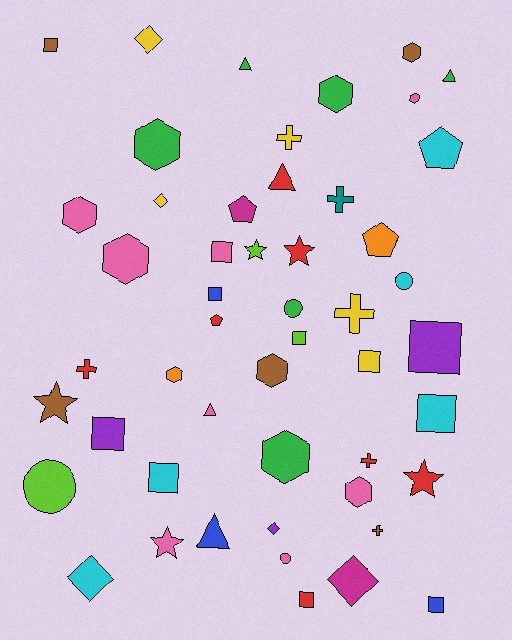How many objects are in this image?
There are 50 objects.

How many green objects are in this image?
There are 6 green objects.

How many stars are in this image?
There are 5 stars.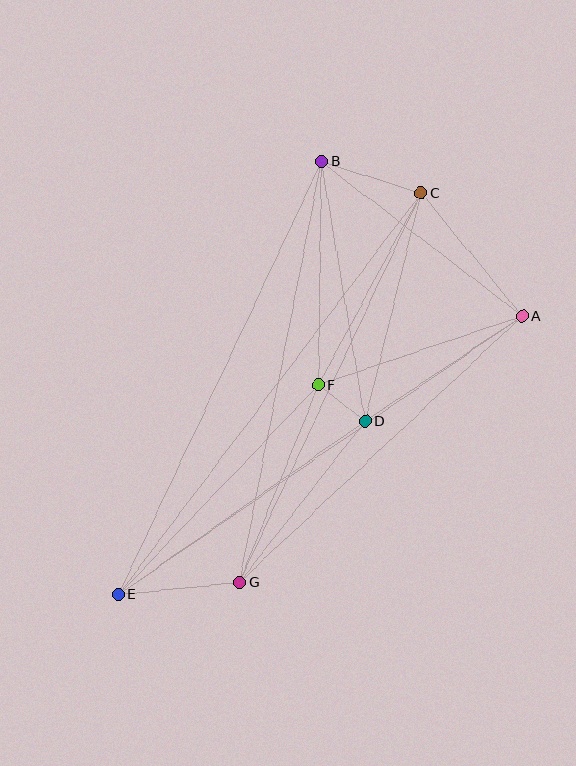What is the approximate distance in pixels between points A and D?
The distance between A and D is approximately 189 pixels.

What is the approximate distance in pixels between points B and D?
The distance between B and D is approximately 263 pixels.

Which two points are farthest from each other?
Points C and E are farthest from each other.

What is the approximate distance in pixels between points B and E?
The distance between B and E is approximately 478 pixels.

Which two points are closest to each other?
Points D and F are closest to each other.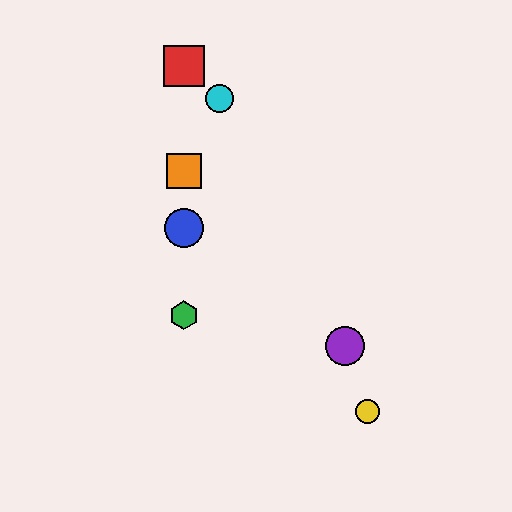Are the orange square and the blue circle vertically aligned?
Yes, both are at x≈184.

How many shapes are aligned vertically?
4 shapes (the red square, the blue circle, the green hexagon, the orange square) are aligned vertically.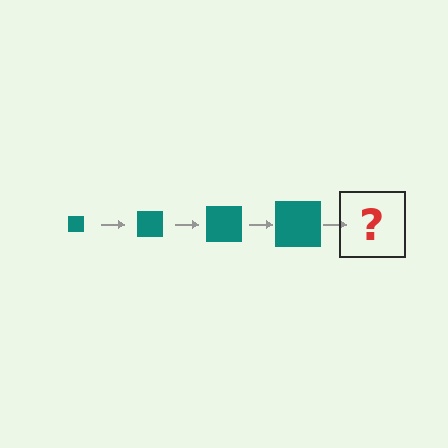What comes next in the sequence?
The next element should be a teal square, larger than the previous one.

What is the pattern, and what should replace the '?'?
The pattern is that the square gets progressively larger each step. The '?' should be a teal square, larger than the previous one.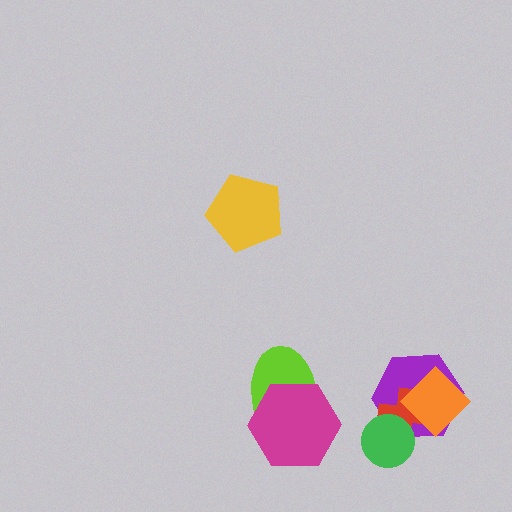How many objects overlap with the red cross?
3 objects overlap with the red cross.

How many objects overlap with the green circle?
2 objects overlap with the green circle.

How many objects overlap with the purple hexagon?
3 objects overlap with the purple hexagon.